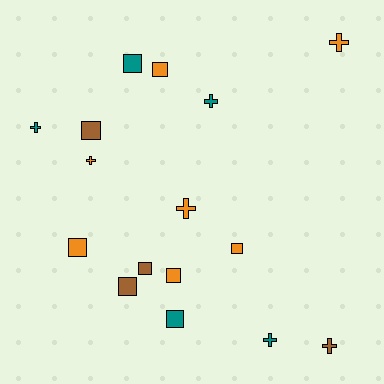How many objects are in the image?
There are 16 objects.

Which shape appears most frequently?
Square, with 9 objects.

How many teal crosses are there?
There are 3 teal crosses.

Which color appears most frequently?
Orange, with 7 objects.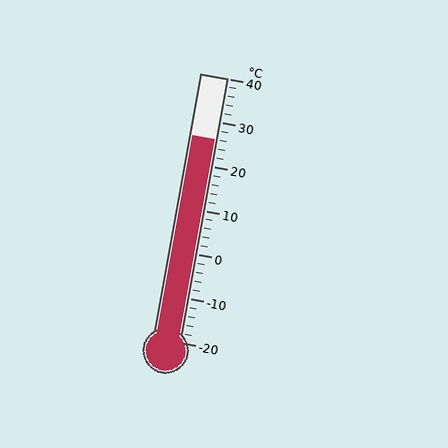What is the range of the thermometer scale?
The thermometer scale ranges from -20°C to 40°C.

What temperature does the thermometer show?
The thermometer shows approximately 26°C.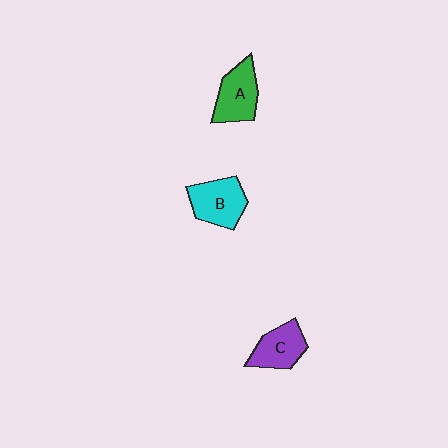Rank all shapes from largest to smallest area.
From largest to smallest: B (cyan), A (green), C (purple).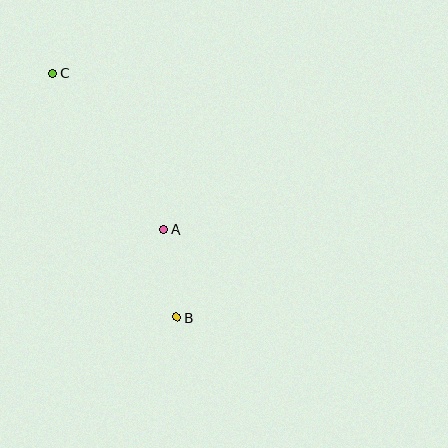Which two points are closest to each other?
Points A and B are closest to each other.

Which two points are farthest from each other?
Points B and C are farthest from each other.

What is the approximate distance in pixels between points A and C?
The distance between A and C is approximately 192 pixels.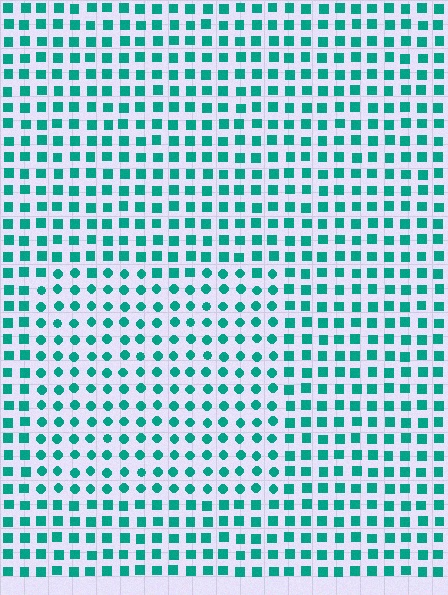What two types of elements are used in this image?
The image uses circles inside the rectangle region and squares outside it.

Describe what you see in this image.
The image is filled with small teal elements arranged in a uniform grid. A rectangle-shaped region contains circles, while the surrounding area contains squares. The boundary is defined purely by the change in element shape.